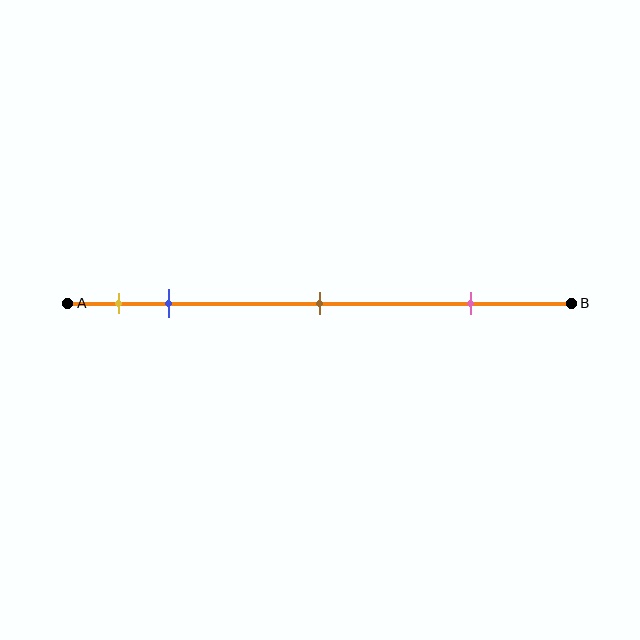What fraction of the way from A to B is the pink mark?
The pink mark is approximately 80% (0.8) of the way from A to B.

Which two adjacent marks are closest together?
The yellow and blue marks are the closest adjacent pair.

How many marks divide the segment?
There are 4 marks dividing the segment.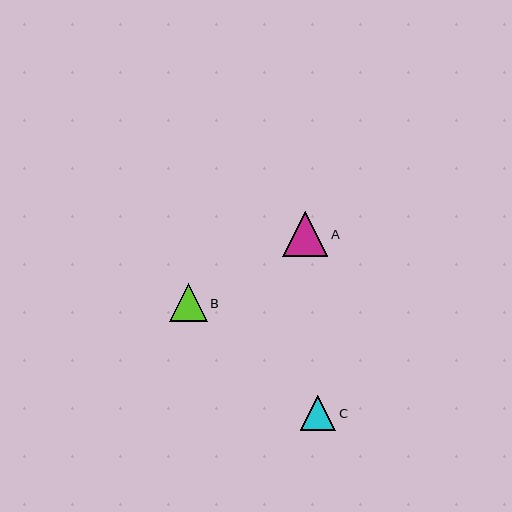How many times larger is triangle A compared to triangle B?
Triangle A is approximately 1.2 times the size of triangle B.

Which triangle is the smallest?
Triangle C is the smallest with a size of approximately 36 pixels.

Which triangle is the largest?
Triangle A is the largest with a size of approximately 45 pixels.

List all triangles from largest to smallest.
From largest to smallest: A, B, C.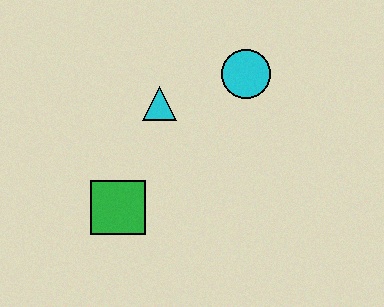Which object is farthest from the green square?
The cyan circle is farthest from the green square.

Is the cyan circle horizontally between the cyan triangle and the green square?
No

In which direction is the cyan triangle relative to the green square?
The cyan triangle is above the green square.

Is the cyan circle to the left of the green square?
No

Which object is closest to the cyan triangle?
The cyan circle is closest to the cyan triangle.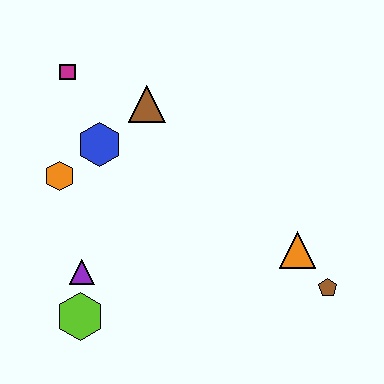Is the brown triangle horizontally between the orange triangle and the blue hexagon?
Yes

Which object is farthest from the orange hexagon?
The brown pentagon is farthest from the orange hexagon.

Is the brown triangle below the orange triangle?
No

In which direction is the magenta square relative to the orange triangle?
The magenta square is to the left of the orange triangle.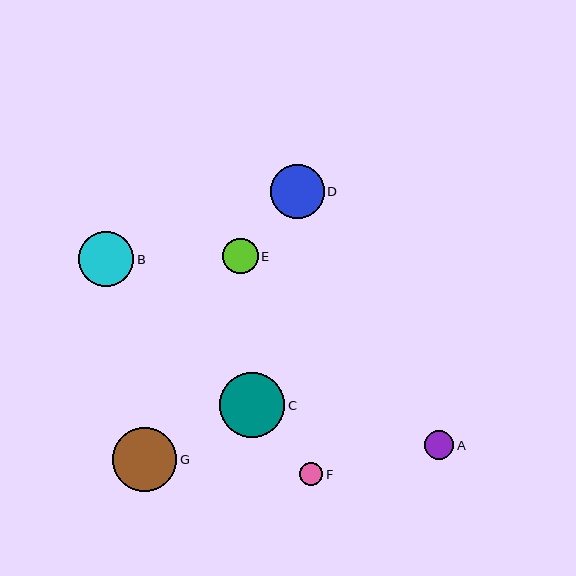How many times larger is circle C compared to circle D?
Circle C is approximately 1.2 times the size of circle D.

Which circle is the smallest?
Circle F is the smallest with a size of approximately 23 pixels.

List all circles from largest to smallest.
From largest to smallest: C, G, B, D, E, A, F.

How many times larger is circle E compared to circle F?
Circle E is approximately 1.5 times the size of circle F.